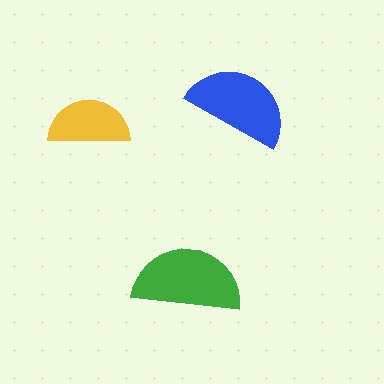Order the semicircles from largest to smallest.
the green one, the blue one, the yellow one.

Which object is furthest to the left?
The yellow semicircle is leftmost.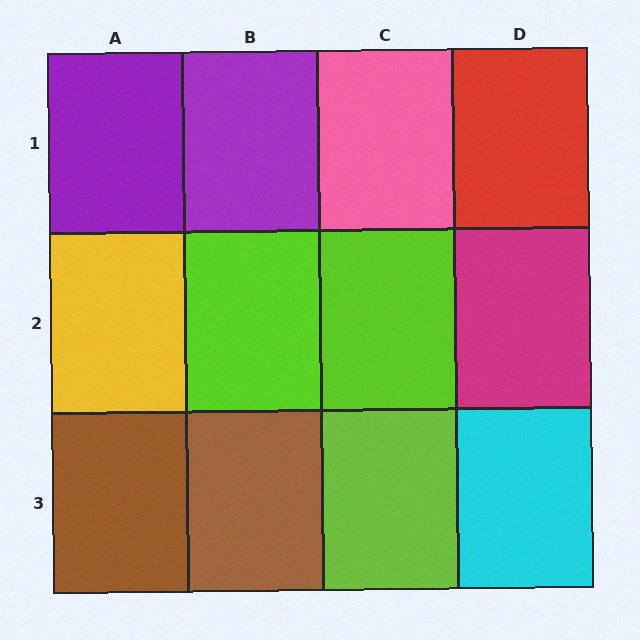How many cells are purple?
2 cells are purple.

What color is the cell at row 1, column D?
Red.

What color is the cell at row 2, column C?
Lime.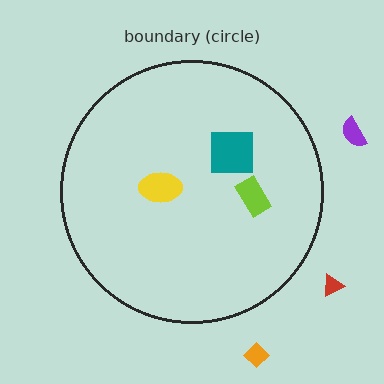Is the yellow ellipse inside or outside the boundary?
Inside.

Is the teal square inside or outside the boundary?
Inside.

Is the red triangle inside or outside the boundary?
Outside.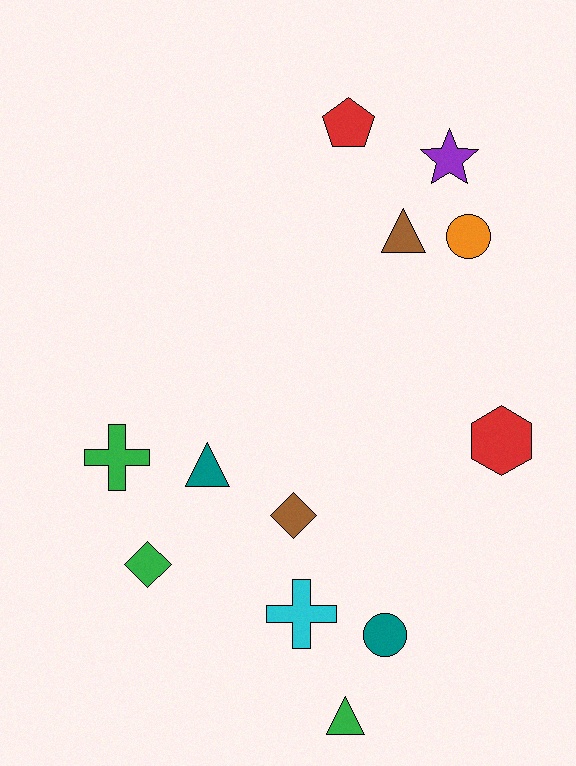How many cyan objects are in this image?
There is 1 cyan object.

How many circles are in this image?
There are 2 circles.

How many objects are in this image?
There are 12 objects.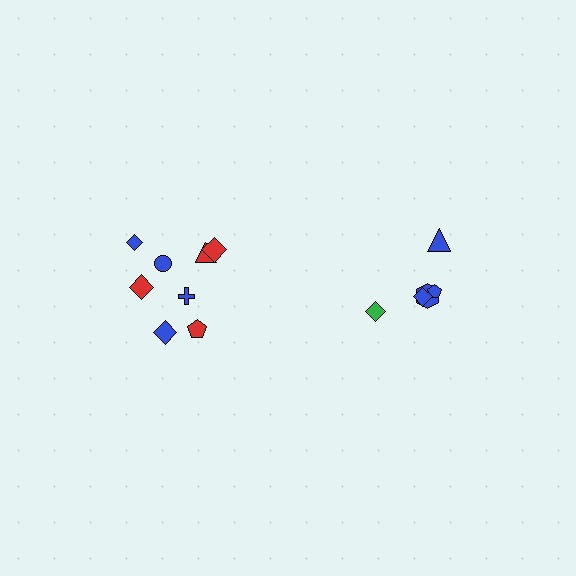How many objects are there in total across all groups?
There are 13 objects.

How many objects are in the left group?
There are 8 objects.